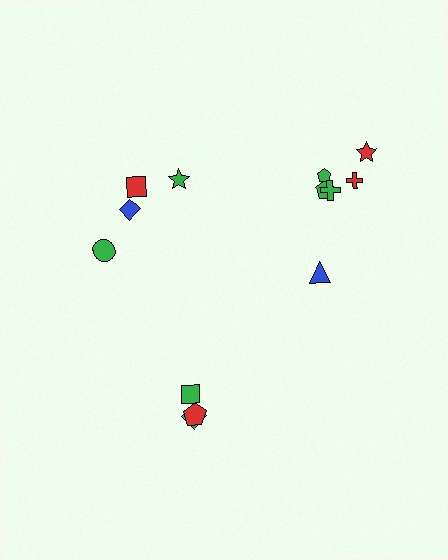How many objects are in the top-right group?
There are 6 objects.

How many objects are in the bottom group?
There are 3 objects.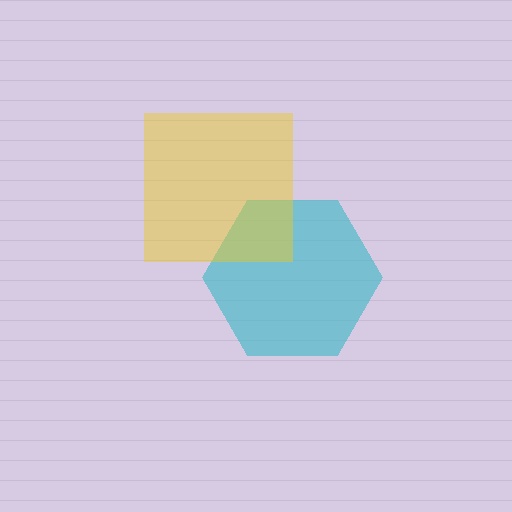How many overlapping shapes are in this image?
There are 2 overlapping shapes in the image.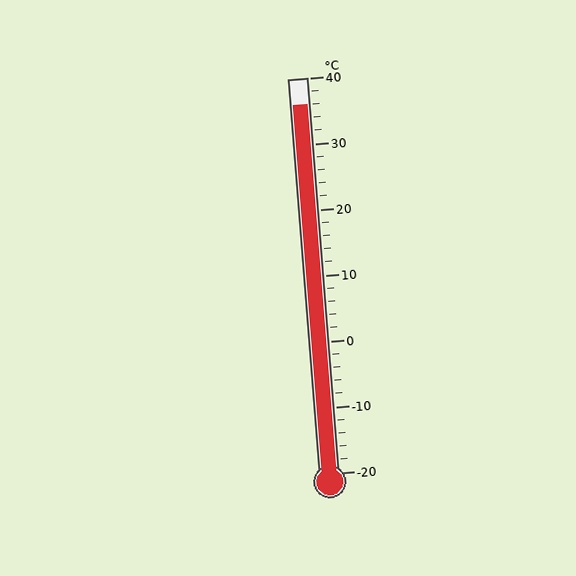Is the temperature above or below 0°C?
The temperature is above 0°C.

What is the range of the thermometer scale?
The thermometer scale ranges from -20°C to 40°C.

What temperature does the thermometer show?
The thermometer shows approximately 36°C.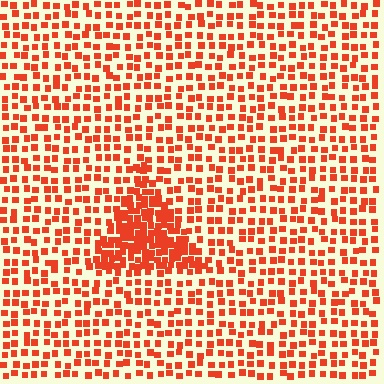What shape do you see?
I see a triangle.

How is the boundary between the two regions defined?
The boundary is defined by a change in element density (approximately 2.3x ratio). All elements are the same color, size, and shape.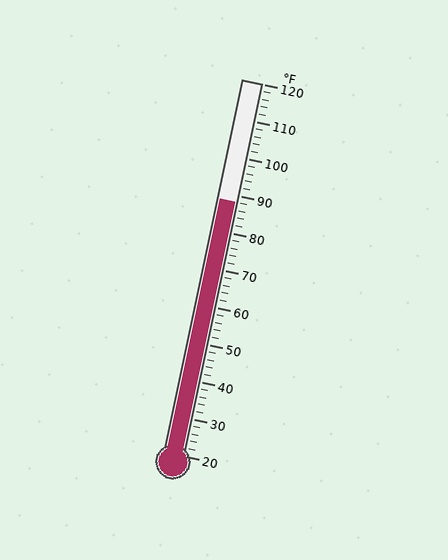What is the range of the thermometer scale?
The thermometer scale ranges from 20°F to 120°F.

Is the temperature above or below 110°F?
The temperature is below 110°F.